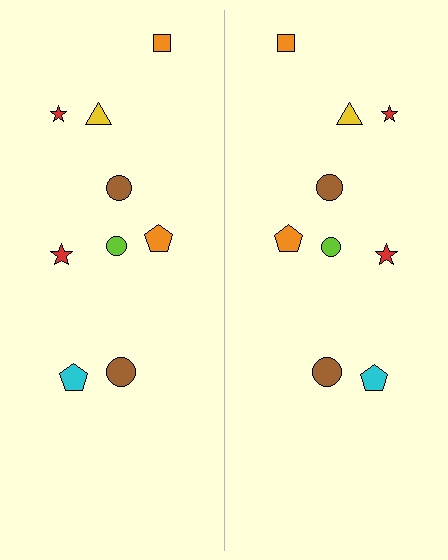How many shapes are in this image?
There are 18 shapes in this image.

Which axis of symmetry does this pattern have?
The pattern has a vertical axis of symmetry running through the center of the image.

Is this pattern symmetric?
Yes, this pattern has bilateral (reflection) symmetry.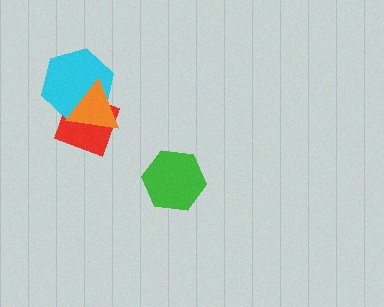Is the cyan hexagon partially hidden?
Yes, it is partially covered by another shape.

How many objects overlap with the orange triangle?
2 objects overlap with the orange triangle.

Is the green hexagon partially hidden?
No, no other shape covers it.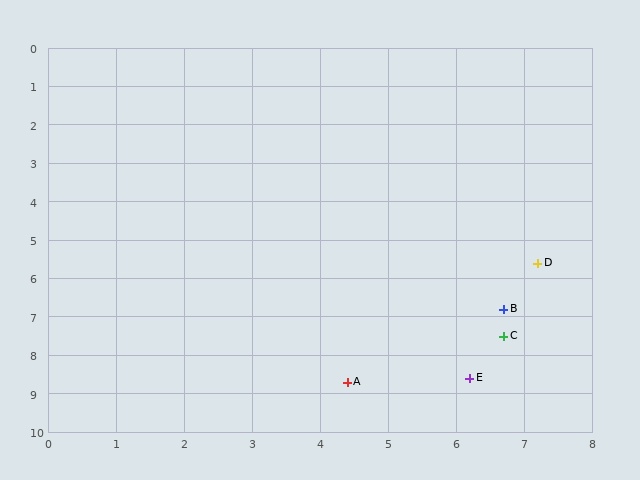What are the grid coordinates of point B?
Point B is at approximately (6.7, 6.8).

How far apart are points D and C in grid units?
Points D and C are about 2.0 grid units apart.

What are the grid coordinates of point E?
Point E is at approximately (6.2, 8.6).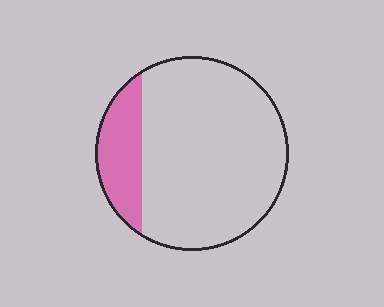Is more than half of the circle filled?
No.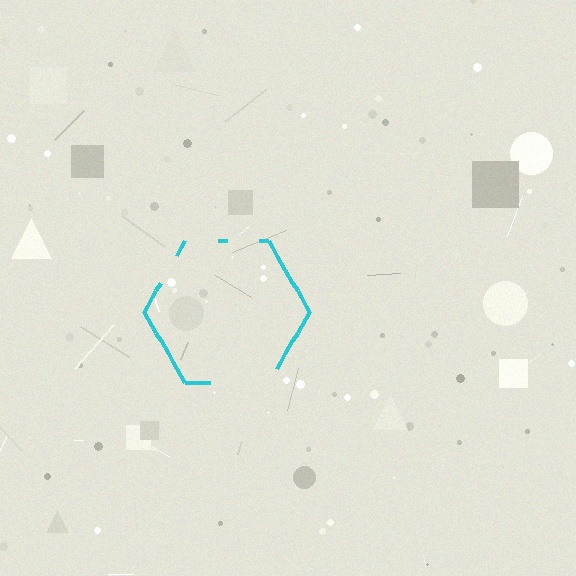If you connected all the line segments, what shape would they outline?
They would outline a hexagon.